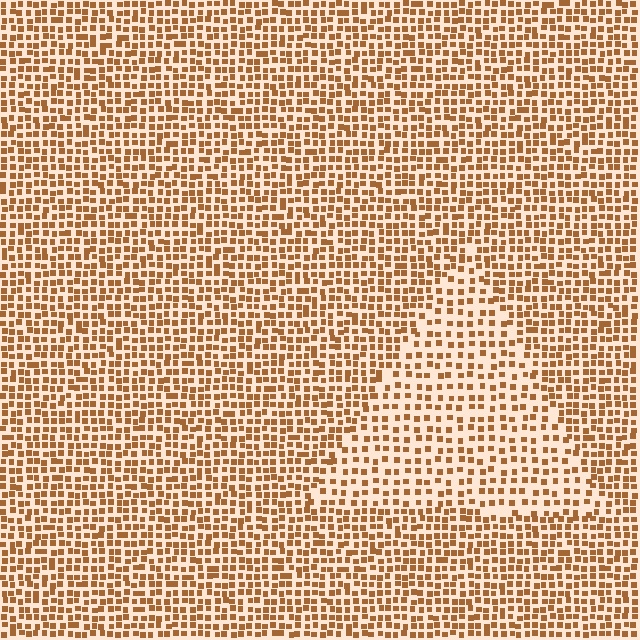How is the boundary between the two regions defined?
The boundary is defined by a change in element density (approximately 1.7x ratio). All elements are the same color, size, and shape.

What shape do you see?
I see a triangle.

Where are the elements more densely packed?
The elements are more densely packed outside the triangle boundary.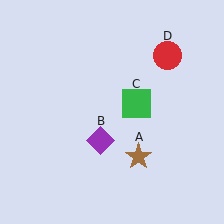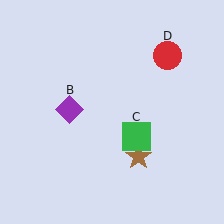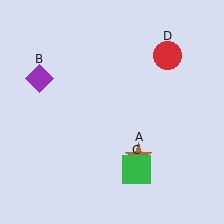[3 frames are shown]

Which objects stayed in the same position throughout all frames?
Brown star (object A) and red circle (object D) remained stationary.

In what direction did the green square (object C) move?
The green square (object C) moved down.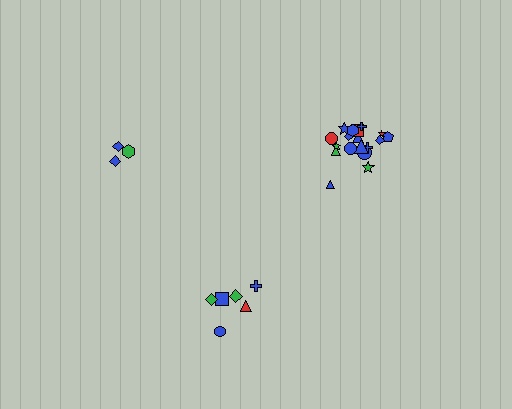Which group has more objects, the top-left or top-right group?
The top-right group.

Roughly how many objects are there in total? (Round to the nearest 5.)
Roughly 25 objects in total.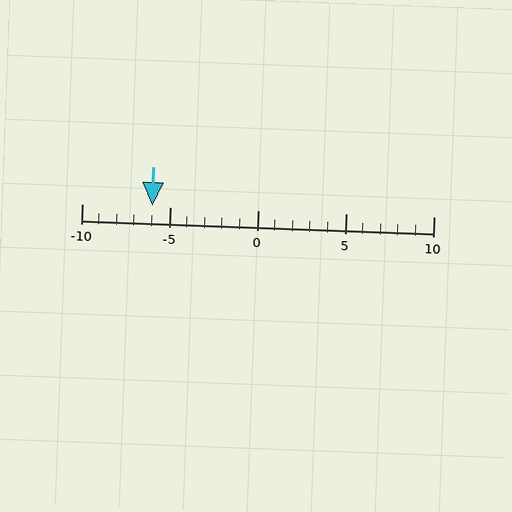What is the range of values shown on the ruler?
The ruler shows values from -10 to 10.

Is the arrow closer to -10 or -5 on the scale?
The arrow is closer to -5.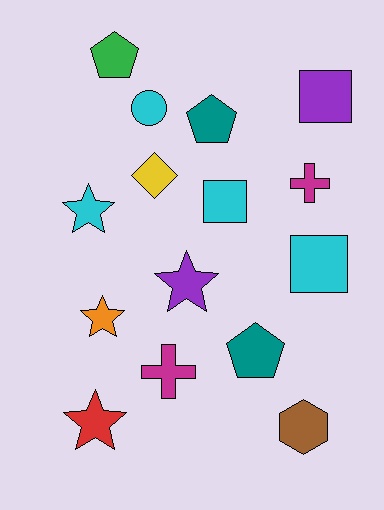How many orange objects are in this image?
There is 1 orange object.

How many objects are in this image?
There are 15 objects.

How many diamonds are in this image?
There is 1 diamond.